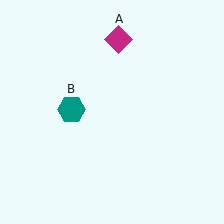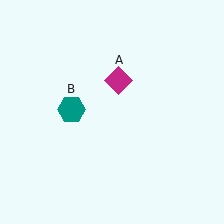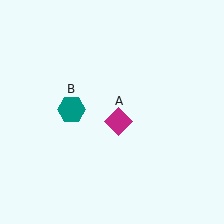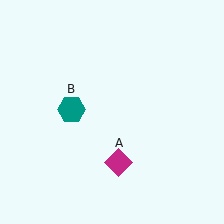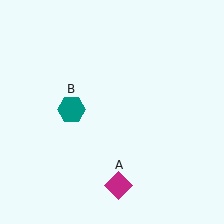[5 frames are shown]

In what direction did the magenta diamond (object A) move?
The magenta diamond (object A) moved down.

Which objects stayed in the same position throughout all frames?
Teal hexagon (object B) remained stationary.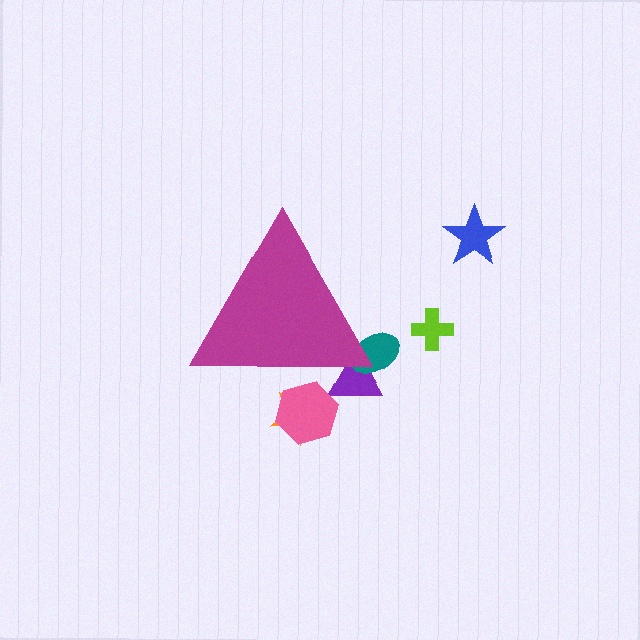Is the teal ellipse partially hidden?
Yes, the teal ellipse is partially hidden behind the magenta triangle.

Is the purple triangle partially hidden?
Yes, the purple triangle is partially hidden behind the magenta triangle.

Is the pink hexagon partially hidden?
Yes, the pink hexagon is partially hidden behind the magenta triangle.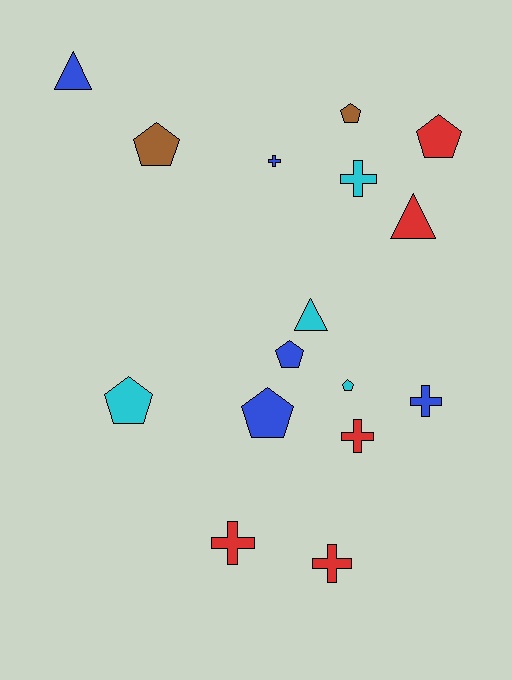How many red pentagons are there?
There is 1 red pentagon.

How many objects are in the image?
There are 16 objects.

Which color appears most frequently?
Blue, with 5 objects.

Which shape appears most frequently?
Pentagon, with 7 objects.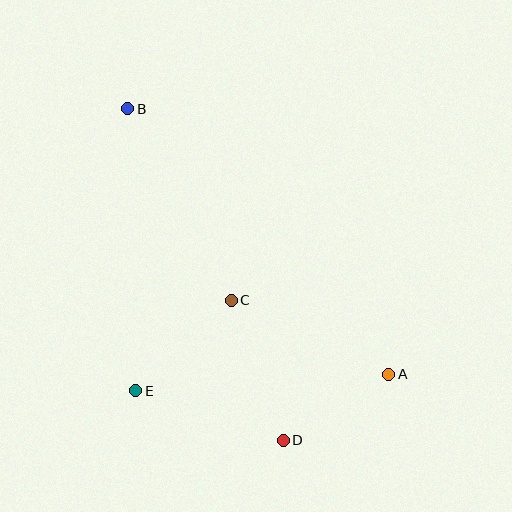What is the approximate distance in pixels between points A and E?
The distance between A and E is approximately 253 pixels.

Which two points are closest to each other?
Points A and D are closest to each other.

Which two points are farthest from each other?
Points A and B are farthest from each other.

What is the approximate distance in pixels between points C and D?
The distance between C and D is approximately 149 pixels.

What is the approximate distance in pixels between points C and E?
The distance between C and E is approximately 132 pixels.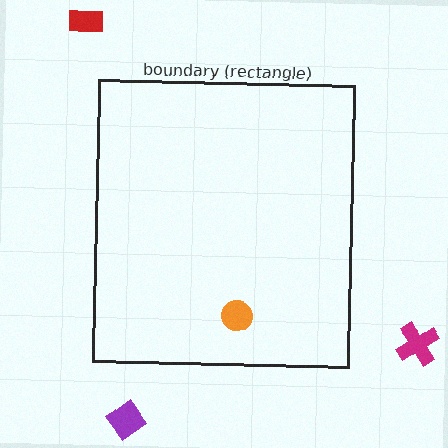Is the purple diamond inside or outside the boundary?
Outside.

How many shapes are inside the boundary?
1 inside, 3 outside.